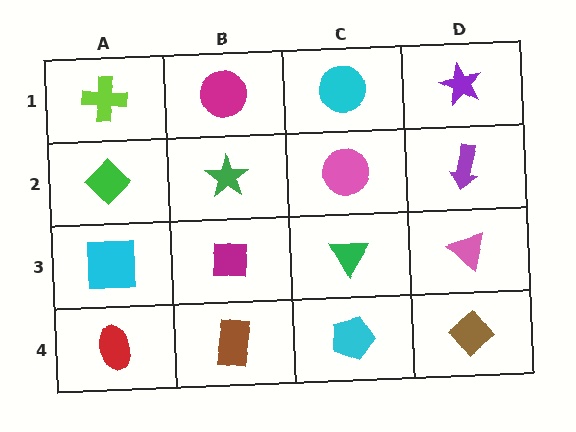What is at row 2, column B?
A green star.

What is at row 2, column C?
A pink circle.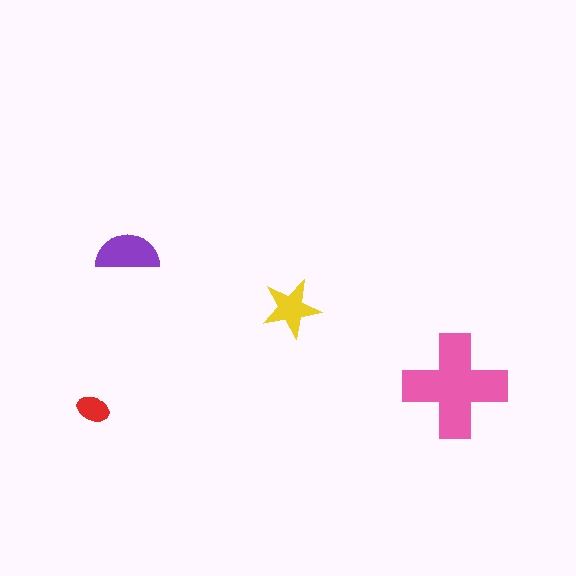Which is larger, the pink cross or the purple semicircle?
The pink cross.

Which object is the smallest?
The red ellipse.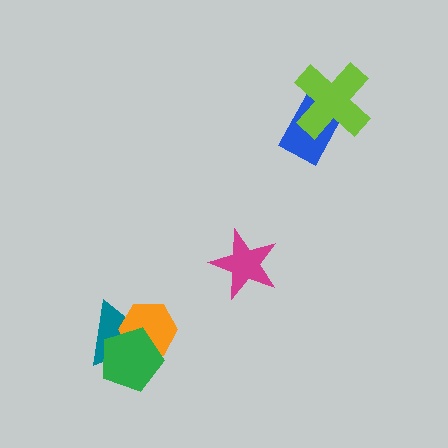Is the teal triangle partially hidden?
Yes, it is partially covered by another shape.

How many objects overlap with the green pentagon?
2 objects overlap with the green pentagon.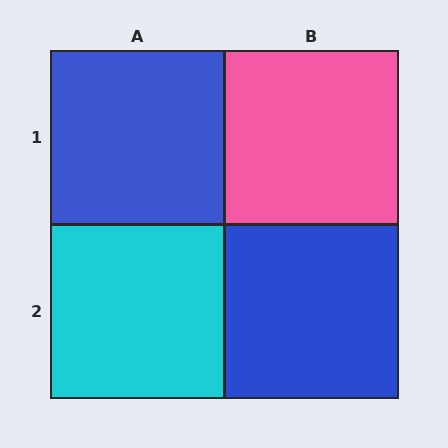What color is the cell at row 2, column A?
Cyan.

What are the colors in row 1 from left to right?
Blue, pink.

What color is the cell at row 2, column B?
Blue.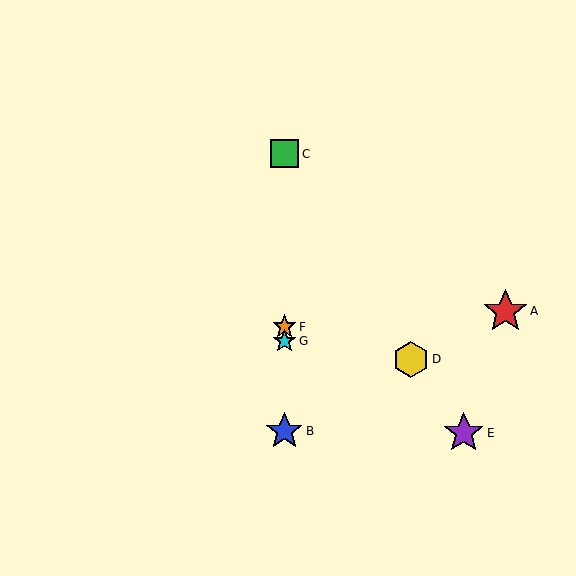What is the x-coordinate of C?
Object C is at x≈284.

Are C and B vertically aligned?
Yes, both are at x≈284.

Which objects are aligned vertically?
Objects B, C, F, G are aligned vertically.